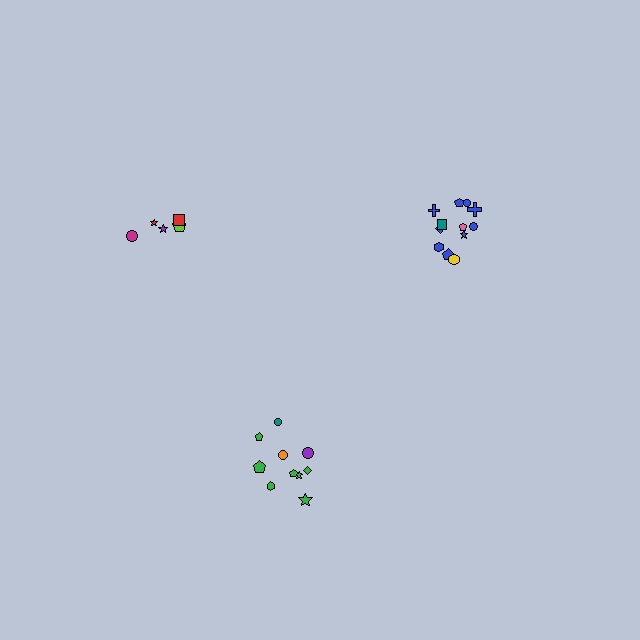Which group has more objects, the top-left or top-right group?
The top-right group.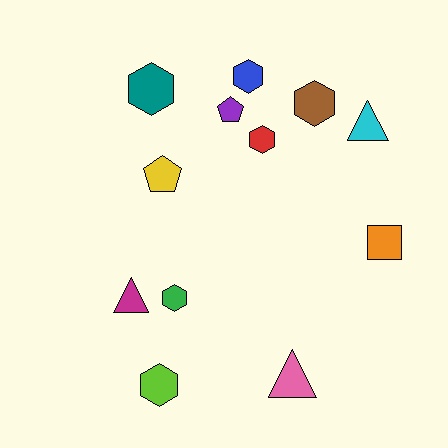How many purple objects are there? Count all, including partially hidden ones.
There is 1 purple object.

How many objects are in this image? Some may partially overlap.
There are 12 objects.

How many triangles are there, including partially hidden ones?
There are 3 triangles.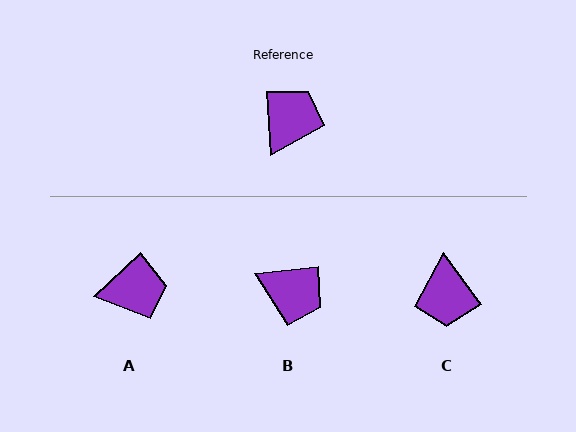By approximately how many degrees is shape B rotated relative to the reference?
Approximately 87 degrees clockwise.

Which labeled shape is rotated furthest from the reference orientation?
C, about 148 degrees away.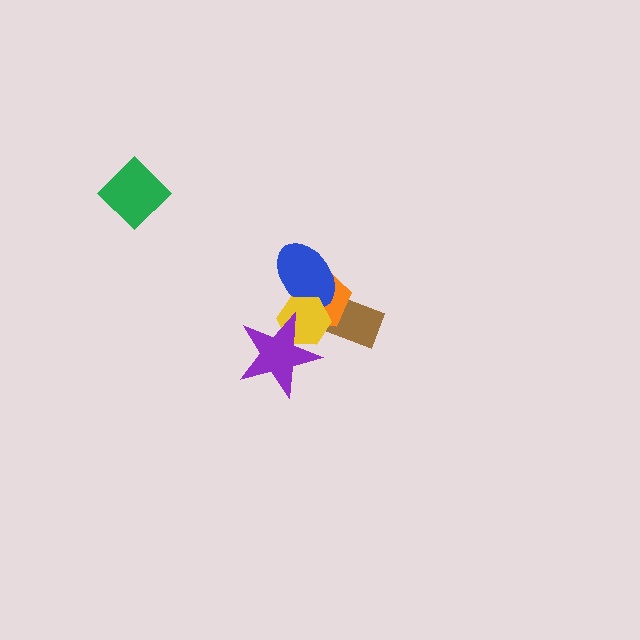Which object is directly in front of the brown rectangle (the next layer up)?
The orange pentagon is directly in front of the brown rectangle.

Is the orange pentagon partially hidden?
Yes, it is partially covered by another shape.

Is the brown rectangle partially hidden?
Yes, it is partially covered by another shape.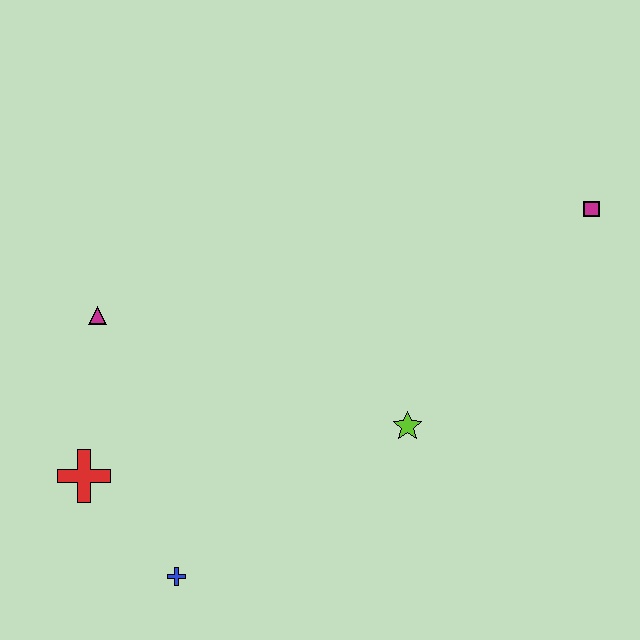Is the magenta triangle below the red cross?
No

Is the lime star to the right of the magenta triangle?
Yes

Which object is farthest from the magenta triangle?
The magenta square is farthest from the magenta triangle.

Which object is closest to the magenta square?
The lime star is closest to the magenta square.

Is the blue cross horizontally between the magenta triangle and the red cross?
No